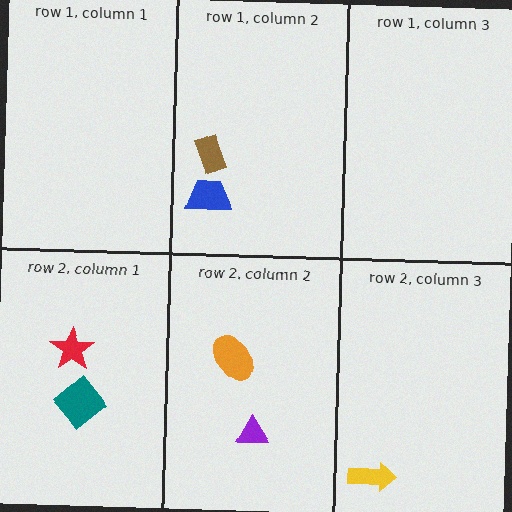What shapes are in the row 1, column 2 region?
The blue trapezoid, the brown rectangle.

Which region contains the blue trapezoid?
The row 1, column 2 region.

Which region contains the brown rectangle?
The row 1, column 2 region.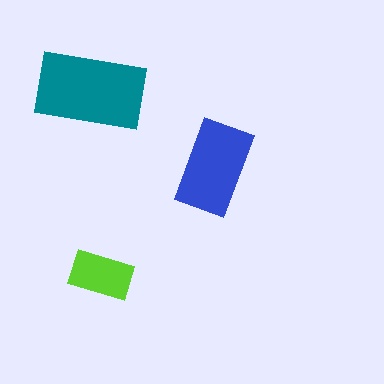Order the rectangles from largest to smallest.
the teal one, the blue one, the lime one.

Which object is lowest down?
The lime rectangle is bottommost.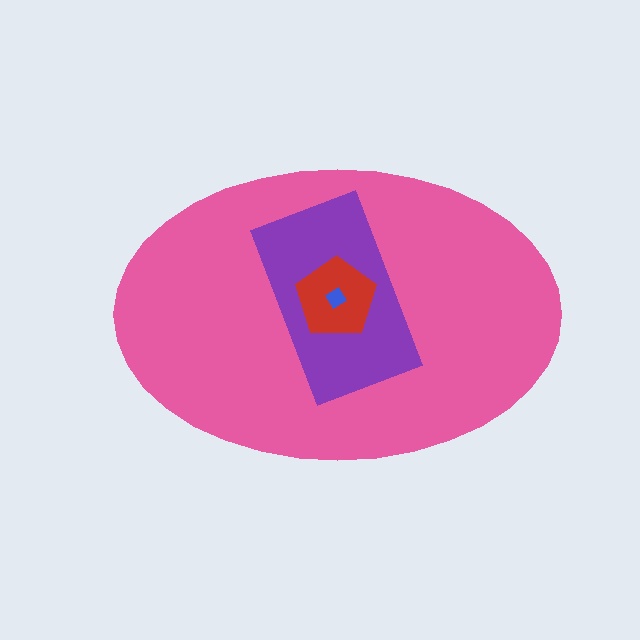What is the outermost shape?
The pink ellipse.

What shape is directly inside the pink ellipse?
The purple rectangle.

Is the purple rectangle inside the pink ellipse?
Yes.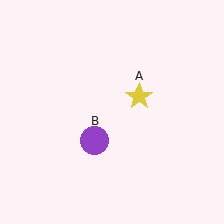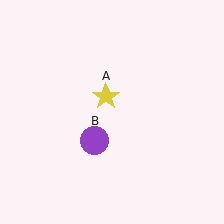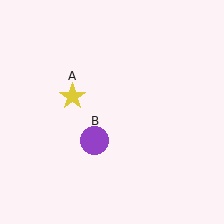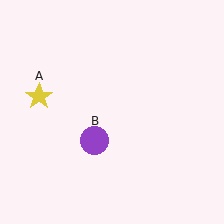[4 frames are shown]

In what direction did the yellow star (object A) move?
The yellow star (object A) moved left.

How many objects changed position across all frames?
1 object changed position: yellow star (object A).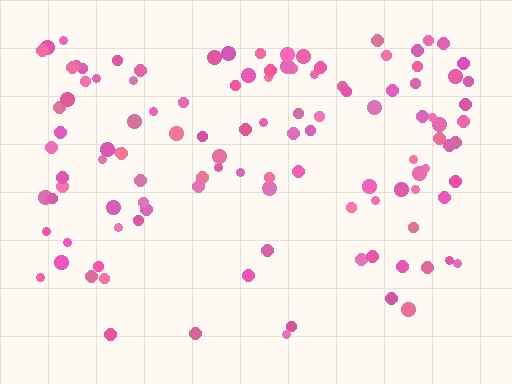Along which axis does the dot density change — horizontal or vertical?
Vertical.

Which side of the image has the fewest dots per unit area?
The bottom.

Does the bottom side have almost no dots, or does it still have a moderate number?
Still a moderate number, just noticeably fewer than the top.